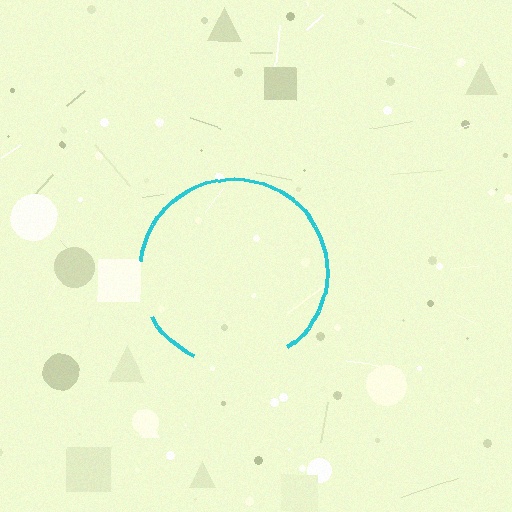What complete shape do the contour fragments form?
The contour fragments form a circle.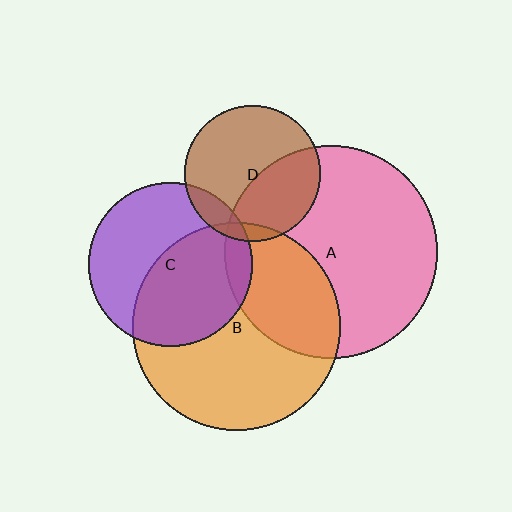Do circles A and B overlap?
Yes.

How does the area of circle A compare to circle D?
Approximately 2.4 times.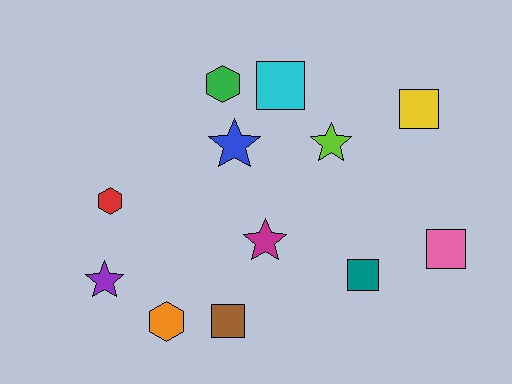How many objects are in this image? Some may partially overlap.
There are 12 objects.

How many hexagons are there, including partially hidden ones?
There are 3 hexagons.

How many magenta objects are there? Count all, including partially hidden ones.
There is 1 magenta object.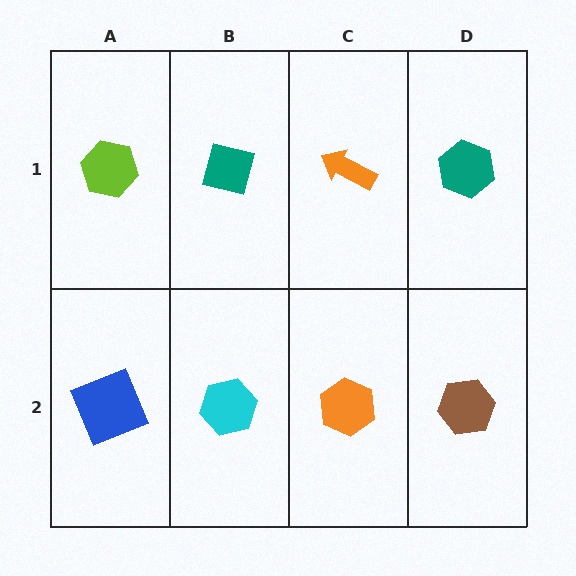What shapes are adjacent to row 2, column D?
A teal hexagon (row 1, column D), an orange hexagon (row 2, column C).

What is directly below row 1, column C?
An orange hexagon.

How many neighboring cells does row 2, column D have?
2.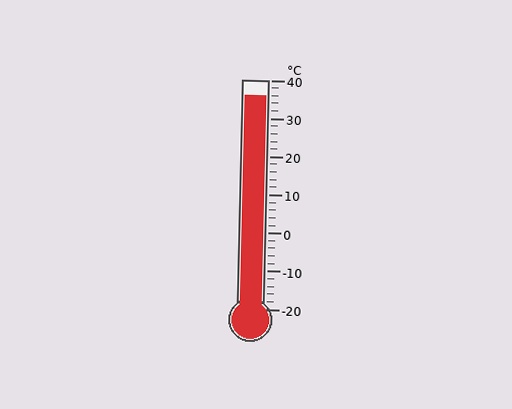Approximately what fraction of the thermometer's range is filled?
The thermometer is filled to approximately 95% of its range.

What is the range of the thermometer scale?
The thermometer scale ranges from -20°C to 40°C.